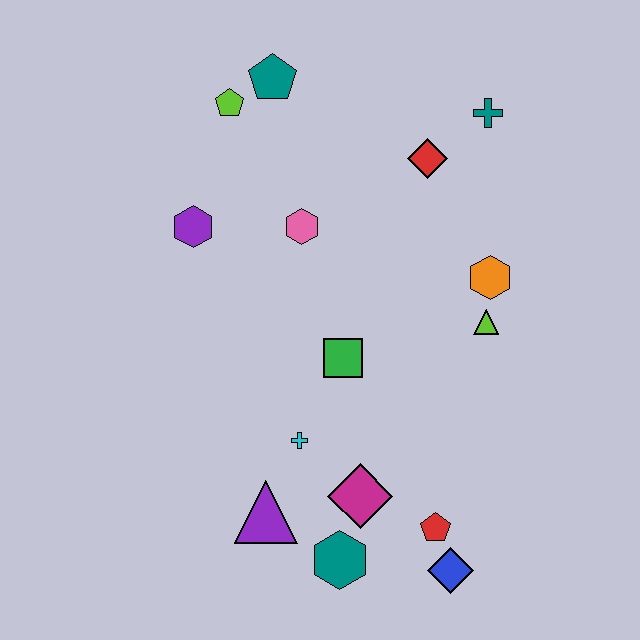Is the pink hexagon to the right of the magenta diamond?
No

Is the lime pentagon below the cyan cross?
No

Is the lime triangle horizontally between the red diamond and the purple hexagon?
No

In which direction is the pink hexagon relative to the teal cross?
The pink hexagon is to the left of the teal cross.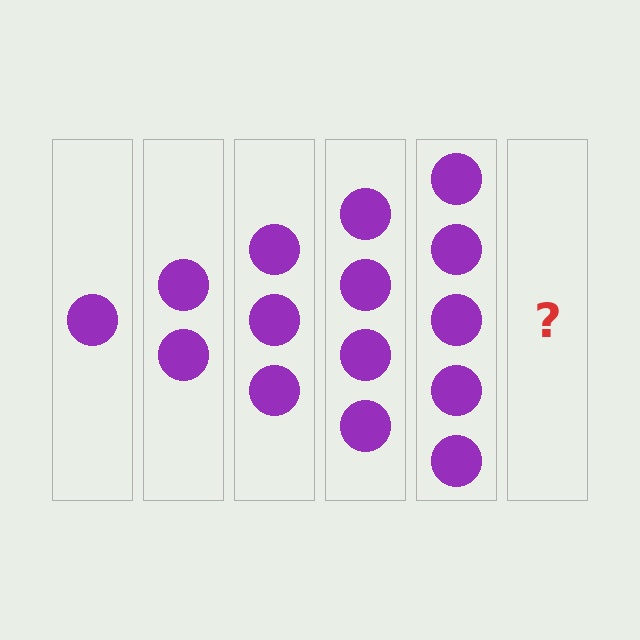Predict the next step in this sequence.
The next step is 6 circles.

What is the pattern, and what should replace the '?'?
The pattern is that each step adds one more circle. The '?' should be 6 circles.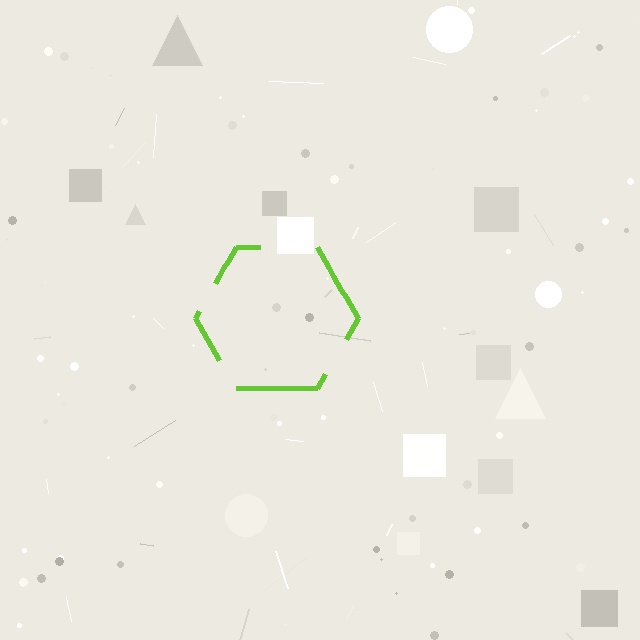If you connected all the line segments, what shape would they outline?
They would outline a hexagon.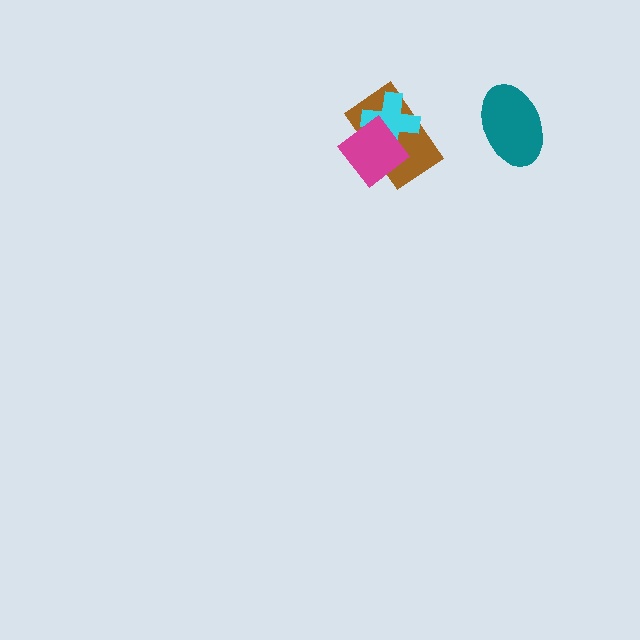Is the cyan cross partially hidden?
Yes, it is partially covered by another shape.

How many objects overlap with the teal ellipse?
0 objects overlap with the teal ellipse.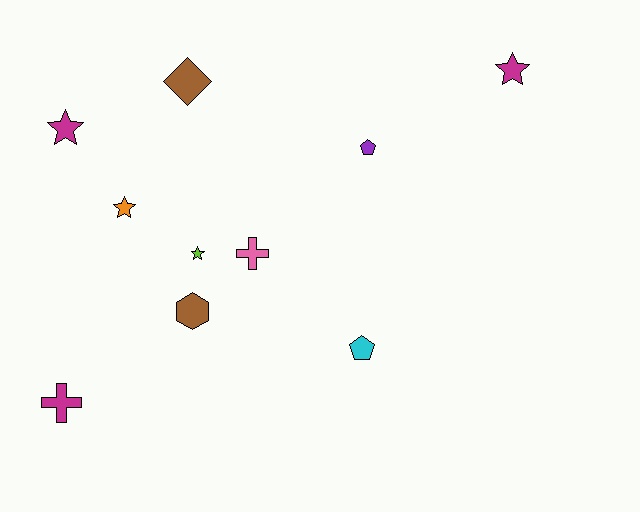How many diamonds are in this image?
There is 1 diamond.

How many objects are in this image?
There are 10 objects.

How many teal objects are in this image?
There are no teal objects.